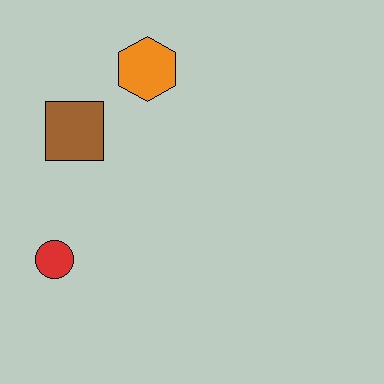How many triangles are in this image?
There are no triangles.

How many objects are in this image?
There are 3 objects.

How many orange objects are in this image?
There is 1 orange object.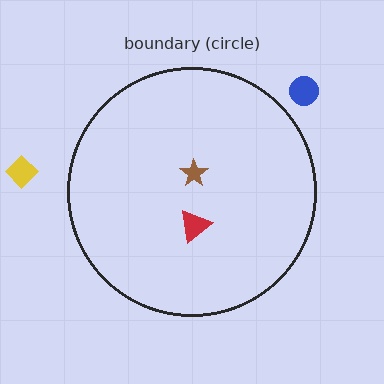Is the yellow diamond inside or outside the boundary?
Outside.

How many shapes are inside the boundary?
2 inside, 2 outside.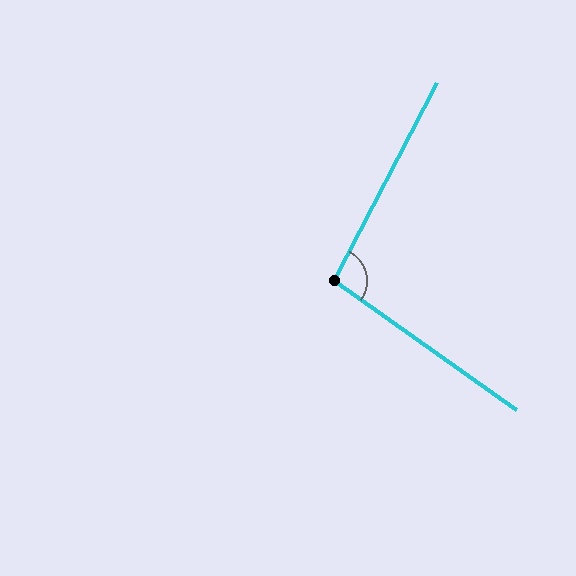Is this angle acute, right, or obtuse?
It is obtuse.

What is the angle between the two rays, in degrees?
Approximately 98 degrees.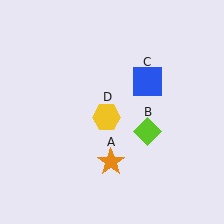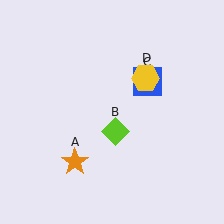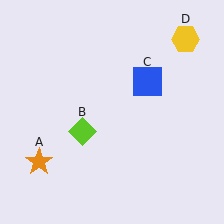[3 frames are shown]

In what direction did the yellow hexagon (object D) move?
The yellow hexagon (object D) moved up and to the right.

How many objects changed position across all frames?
3 objects changed position: orange star (object A), lime diamond (object B), yellow hexagon (object D).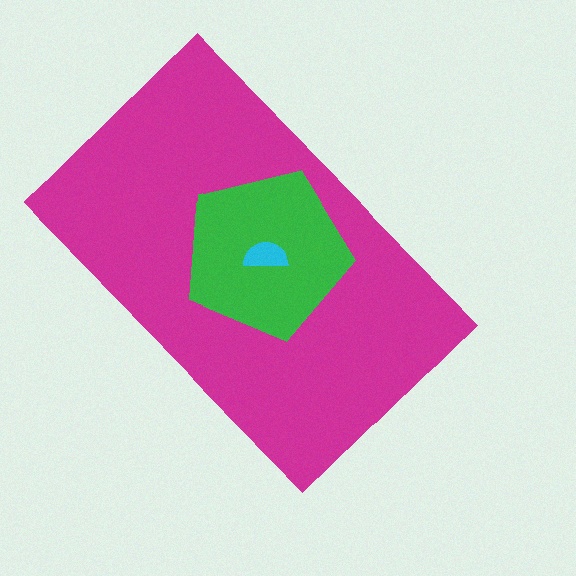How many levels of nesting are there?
3.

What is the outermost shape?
The magenta rectangle.